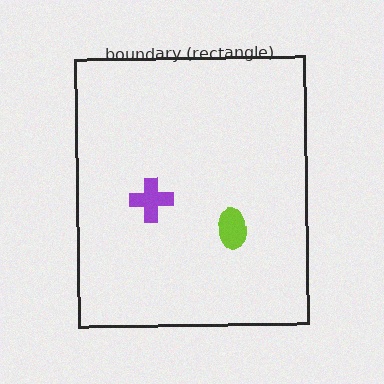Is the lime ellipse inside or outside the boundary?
Inside.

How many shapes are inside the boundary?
2 inside, 0 outside.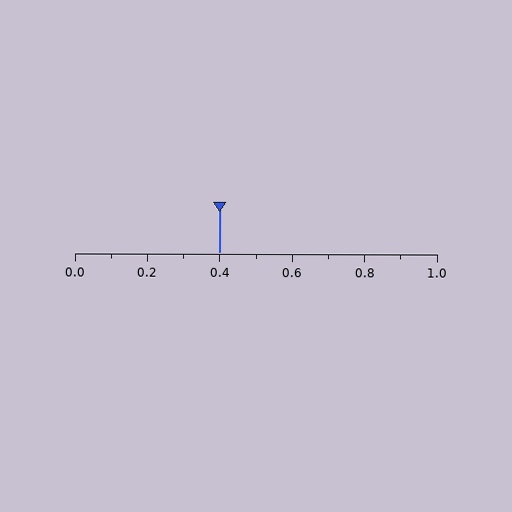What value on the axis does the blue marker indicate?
The marker indicates approximately 0.4.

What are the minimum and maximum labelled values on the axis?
The axis runs from 0.0 to 1.0.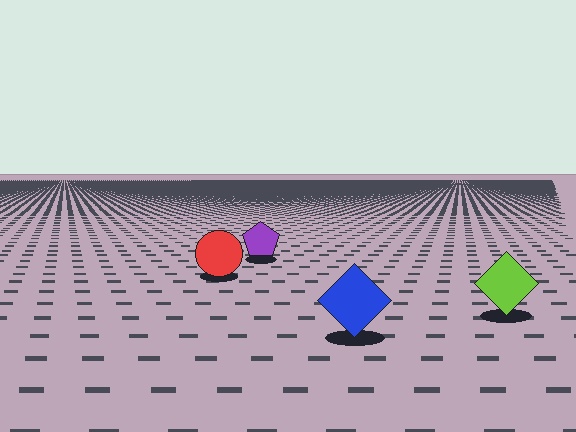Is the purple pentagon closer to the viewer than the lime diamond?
No. The lime diamond is closer — you can tell from the texture gradient: the ground texture is coarser near it.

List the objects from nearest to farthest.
From nearest to farthest: the blue diamond, the lime diamond, the red circle, the purple pentagon.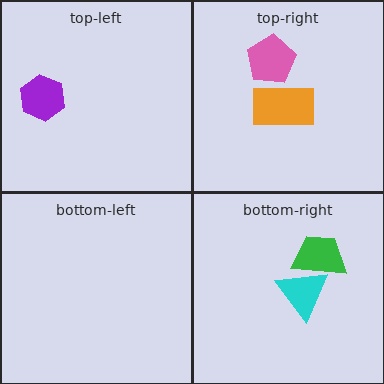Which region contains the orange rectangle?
The top-right region.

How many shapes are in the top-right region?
2.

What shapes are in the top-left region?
The purple hexagon.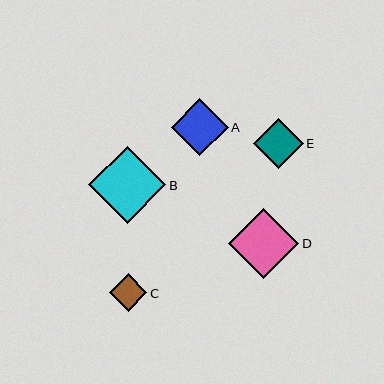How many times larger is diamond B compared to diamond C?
Diamond B is approximately 2.1 times the size of diamond C.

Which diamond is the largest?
Diamond B is the largest with a size of approximately 77 pixels.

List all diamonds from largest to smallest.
From largest to smallest: B, D, A, E, C.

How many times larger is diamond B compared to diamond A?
Diamond B is approximately 1.4 times the size of diamond A.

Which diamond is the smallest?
Diamond C is the smallest with a size of approximately 37 pixels.